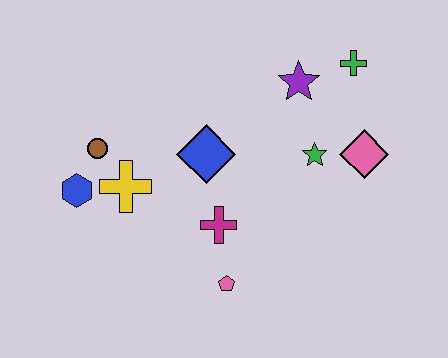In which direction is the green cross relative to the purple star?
The green cross is to the right of the purple star.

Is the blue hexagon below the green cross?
Yes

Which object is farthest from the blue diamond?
The green cross is farthest from the blue diamond.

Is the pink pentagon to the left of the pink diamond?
Yes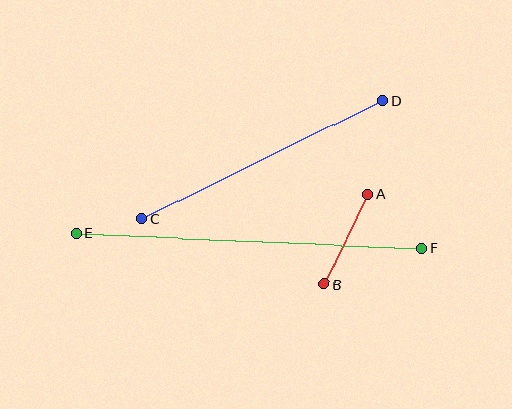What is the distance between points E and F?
The distance is approximately 346 pixels.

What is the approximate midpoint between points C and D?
The midpoint is at approximately (262, 160) pixels.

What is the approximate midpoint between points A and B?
The midpoint is at approximately (346, 239) pixels.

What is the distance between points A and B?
The distance is approximately 100 pixels.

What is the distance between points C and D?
The distance is approximately 268 pixels.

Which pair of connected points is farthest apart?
Points E and F are farthest apart.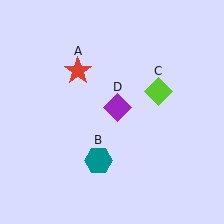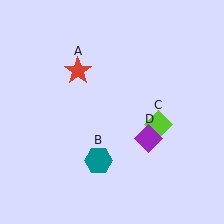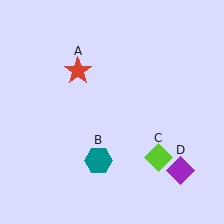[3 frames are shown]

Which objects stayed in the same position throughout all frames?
Red star (object A) and teal hexagon (object B) remained stationary.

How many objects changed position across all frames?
2 objects changed position: lime diamond (object C), purple diamond (object D).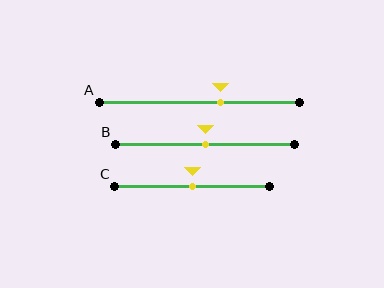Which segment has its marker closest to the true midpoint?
Segment B has its marker closest to the true midpoint.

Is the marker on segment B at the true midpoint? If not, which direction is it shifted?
Yes, the marker on segment B is at the true midpoint.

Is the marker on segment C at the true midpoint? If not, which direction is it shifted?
Yes, the marker on segment C is at the true midpoint.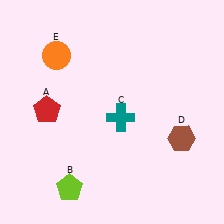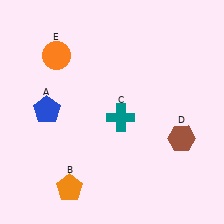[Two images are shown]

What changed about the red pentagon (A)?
In Image 1, A is red. In Image 2, it changed to blue.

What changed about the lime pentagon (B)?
In Image 1, B is lime. In Image 2, it changed to orange.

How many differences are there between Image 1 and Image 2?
There are 2 differences between the two images.